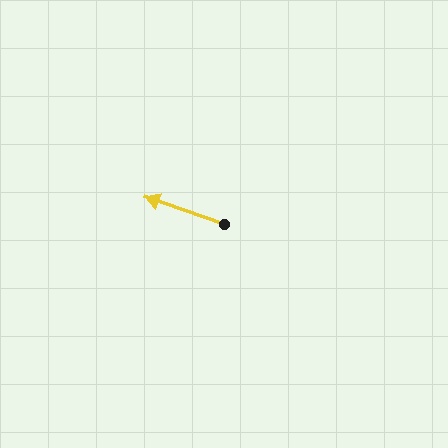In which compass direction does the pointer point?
West.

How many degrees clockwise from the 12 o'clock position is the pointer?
Approximately 289 degrees.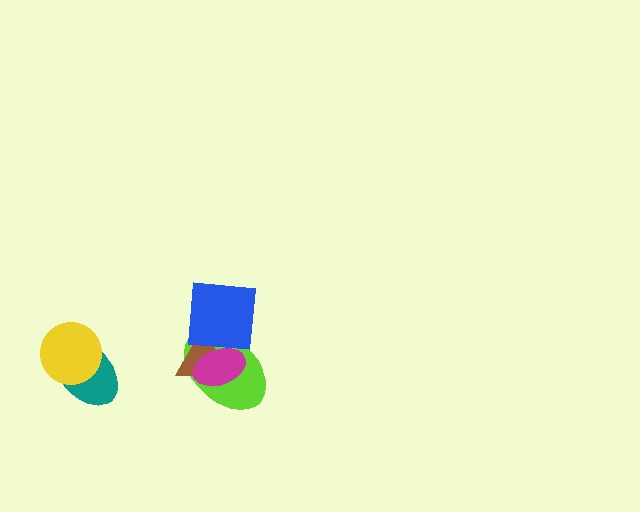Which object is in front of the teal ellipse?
The yellow circle is in front of the teal ellipse.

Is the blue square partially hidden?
No, no other shape covers it.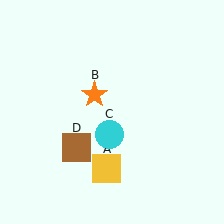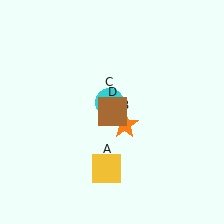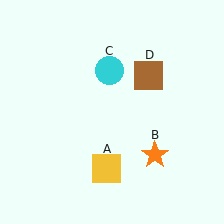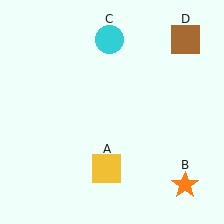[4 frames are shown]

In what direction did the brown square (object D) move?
The brown square (object D) moved up and to the right.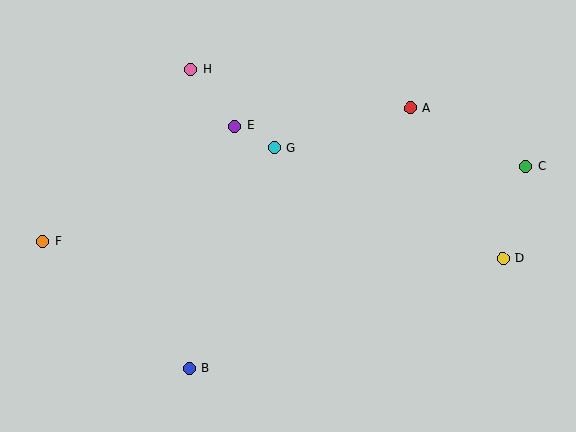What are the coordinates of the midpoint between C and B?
The midpoint between C and B is at (358, 268).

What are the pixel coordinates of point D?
Point D is at (503, 259).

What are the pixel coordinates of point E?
Point E is at (235, 126).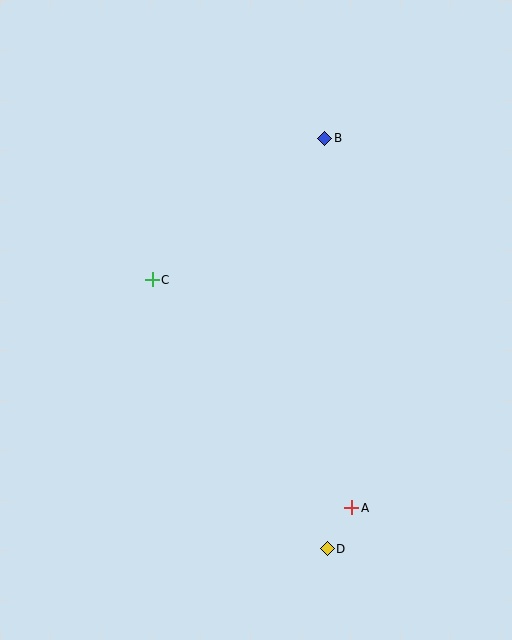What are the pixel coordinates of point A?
Point A is at (352, 508).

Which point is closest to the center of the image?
Point C at (152, 280) is closest to the center.